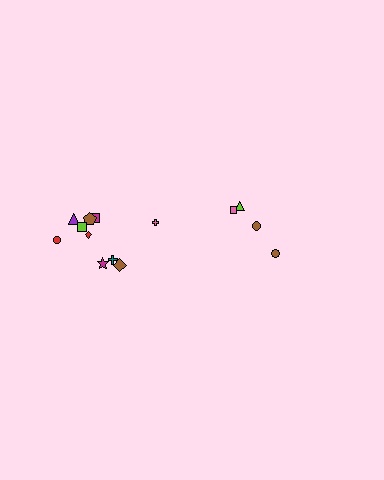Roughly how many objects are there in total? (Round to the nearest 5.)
Roughly 15 objects in total.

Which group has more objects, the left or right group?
The left group.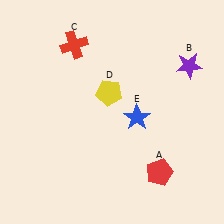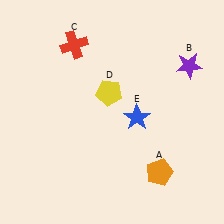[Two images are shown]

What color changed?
The pentagon (A) changed from red in Image 1 to orange in Image 2.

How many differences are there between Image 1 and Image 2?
There is 1 difference between the two images.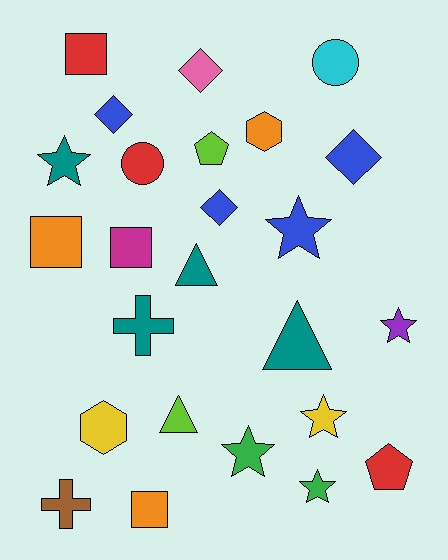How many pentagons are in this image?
There are 2 pentagons.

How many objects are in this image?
There are 25 objects.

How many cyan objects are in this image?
There is 1 cyan object.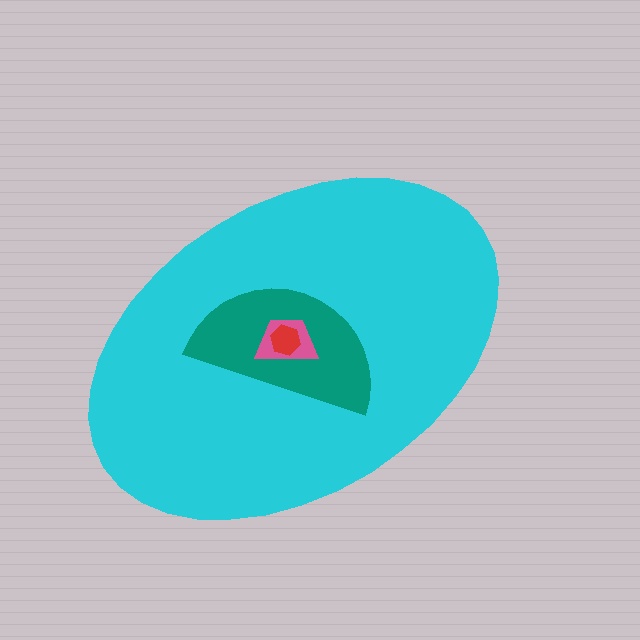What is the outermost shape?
The cyan ellipse.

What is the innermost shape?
The red hexagon.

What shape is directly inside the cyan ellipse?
The teal semicircle.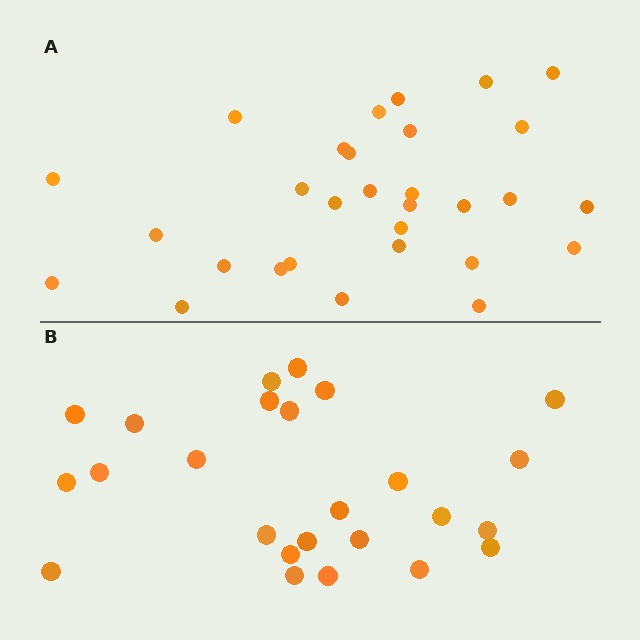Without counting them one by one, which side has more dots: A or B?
Region A (the top region) has more dots.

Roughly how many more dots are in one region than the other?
Region A has about 5 more dots than region B.